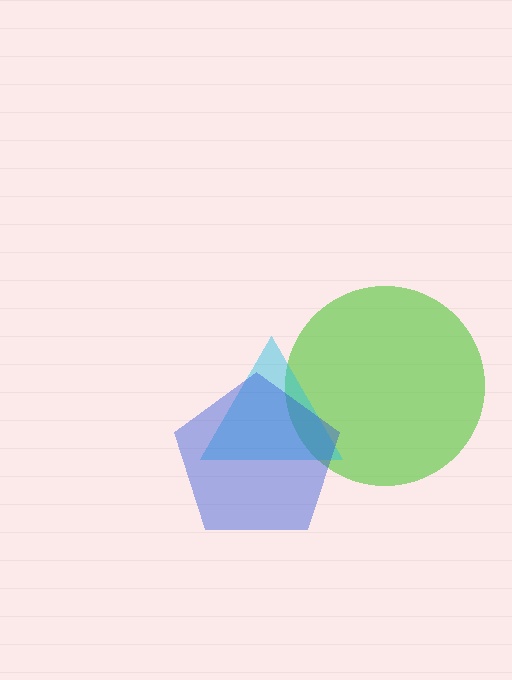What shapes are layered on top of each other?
The layered shapes are: a lime circle, a cyan triangle, a blue pentagon.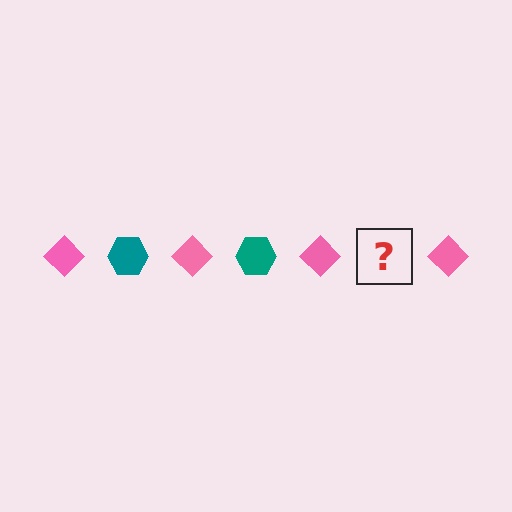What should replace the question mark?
The question mark should be replaced with a teal hexagon.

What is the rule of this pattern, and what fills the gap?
The rule is that the pattern alternates between pink diamond and teal hexagon. The gap should be filled with a teal hexagon.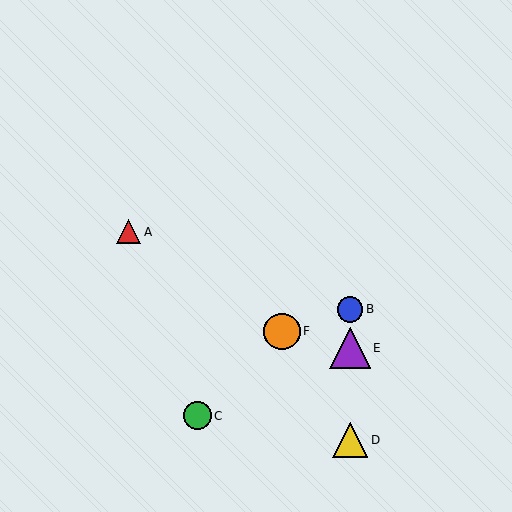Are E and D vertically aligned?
Yes, both are at x≈350.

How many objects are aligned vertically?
3 objects (B, D, E) are aligned vertically.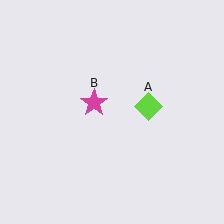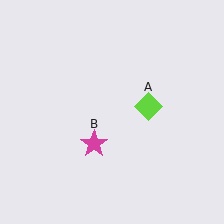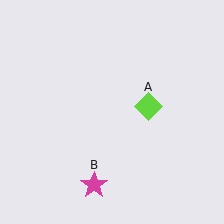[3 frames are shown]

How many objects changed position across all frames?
1 object changed position: magenta star (object B).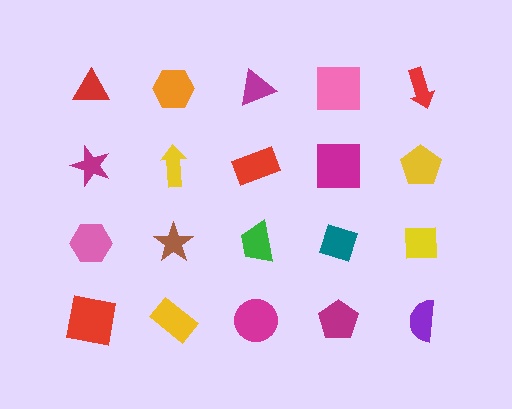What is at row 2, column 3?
A red rectangle.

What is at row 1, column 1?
A red triangle.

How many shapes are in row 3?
5 shapes.